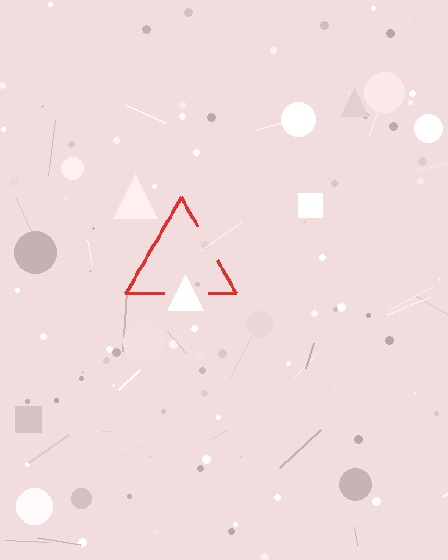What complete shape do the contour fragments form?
The contour fragments form a triangle.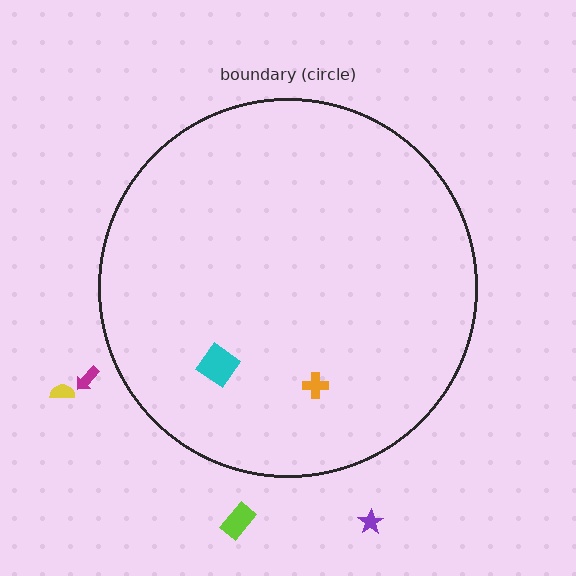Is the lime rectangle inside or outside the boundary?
Outside.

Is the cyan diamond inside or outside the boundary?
Inside.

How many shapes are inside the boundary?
2 inside, 4 outside.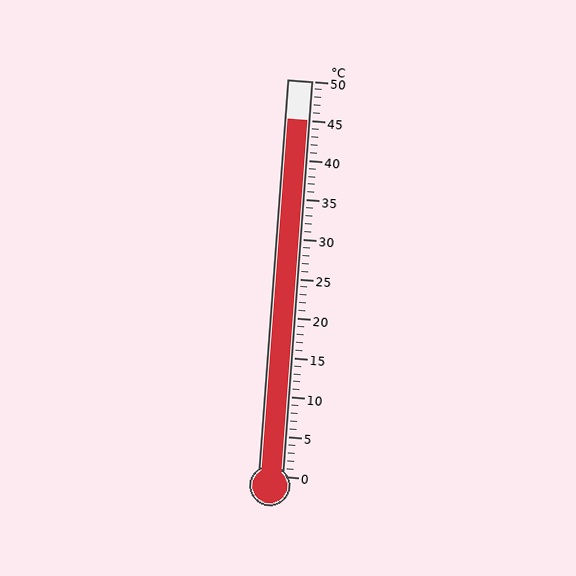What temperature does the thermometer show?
The thermometer shows approximately 45°C.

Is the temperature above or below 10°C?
The temperature is above 10°C.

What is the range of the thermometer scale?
The thermometer scale ranges from 0°C to 50°C.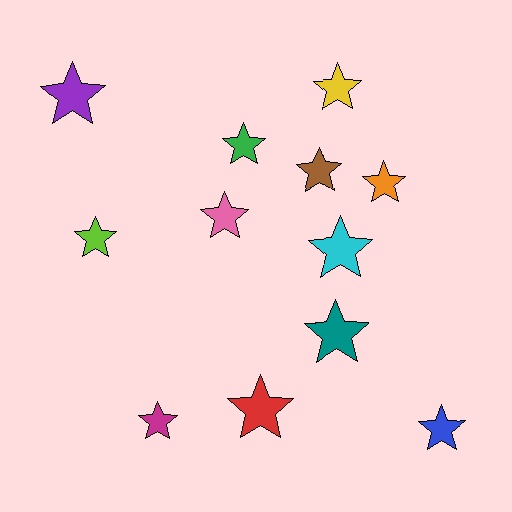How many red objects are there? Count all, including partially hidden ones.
There is 1 red object.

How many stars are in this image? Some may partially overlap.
There are 12 stars.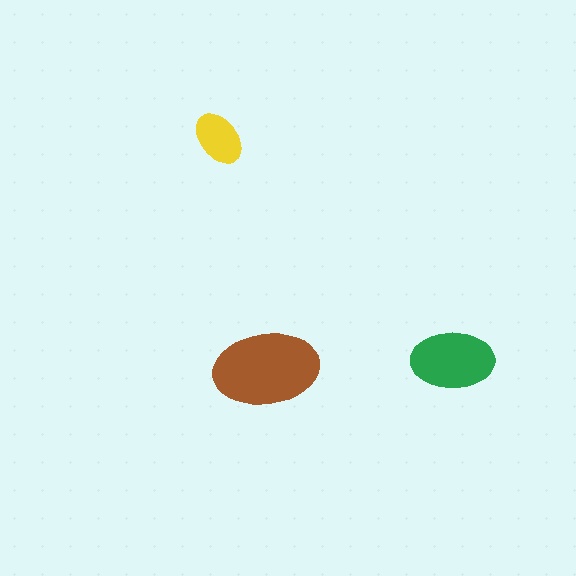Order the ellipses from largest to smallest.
the brown one, the green one, the yellow one.